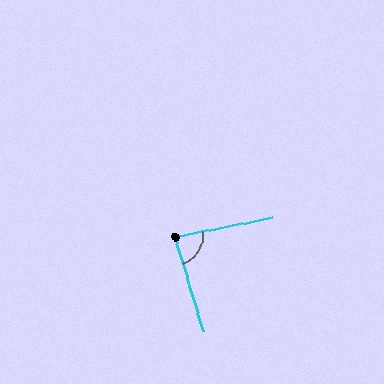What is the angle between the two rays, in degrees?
Approximately 84 degrees.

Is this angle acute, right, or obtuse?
It is acute.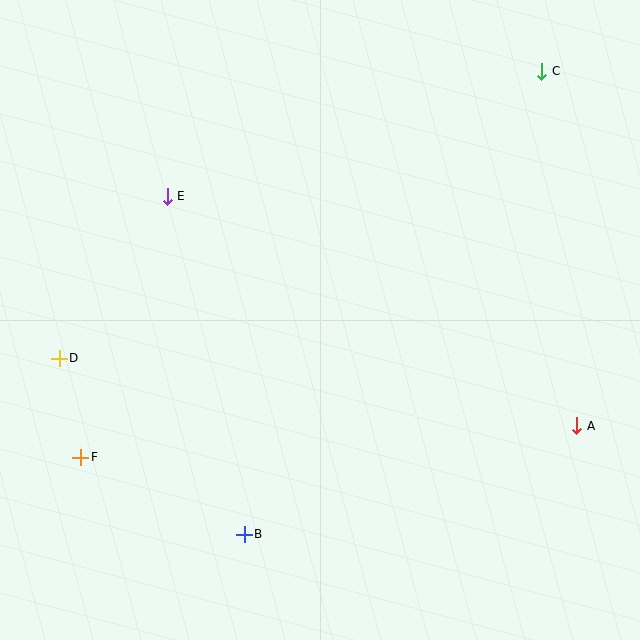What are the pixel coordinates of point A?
Point A is at (577, 426).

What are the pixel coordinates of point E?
Point E is at (167, 196).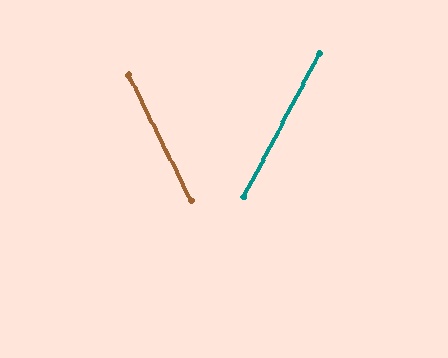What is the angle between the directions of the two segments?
Approximately 54 degrees.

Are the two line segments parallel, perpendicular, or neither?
Neither parallel nor perpendicular — they differ by about 54°.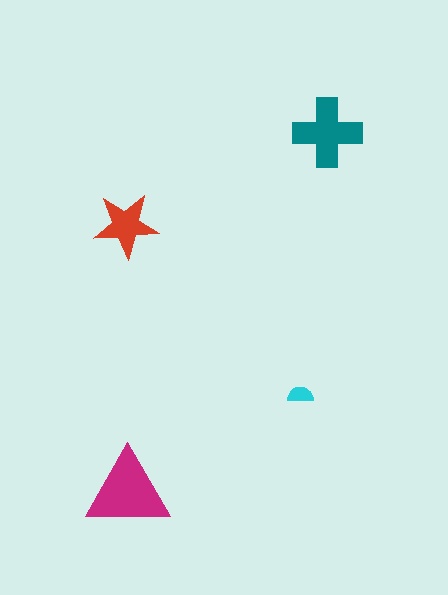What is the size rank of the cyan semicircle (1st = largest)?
4th.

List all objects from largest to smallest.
The magenta triangle, the teal cross, the red star, the cyan semicircle.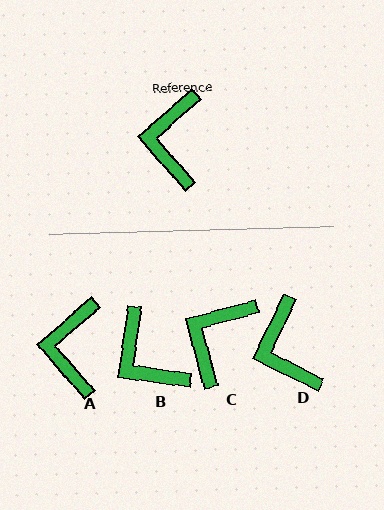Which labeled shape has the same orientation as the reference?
A.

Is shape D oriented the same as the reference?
No, it is off by about 23 degrees.